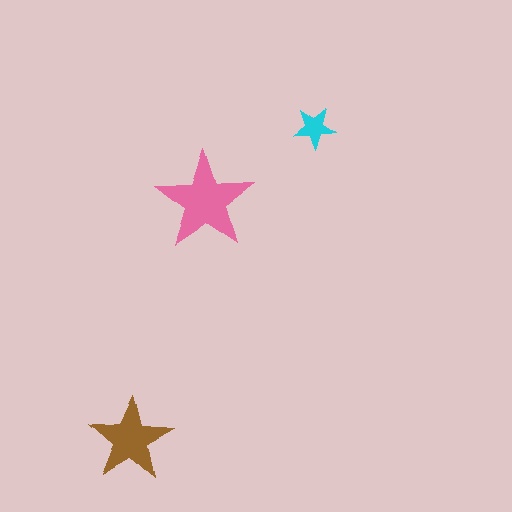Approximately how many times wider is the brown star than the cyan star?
About 2 times wider.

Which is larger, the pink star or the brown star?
The pink one.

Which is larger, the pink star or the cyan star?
The pink one.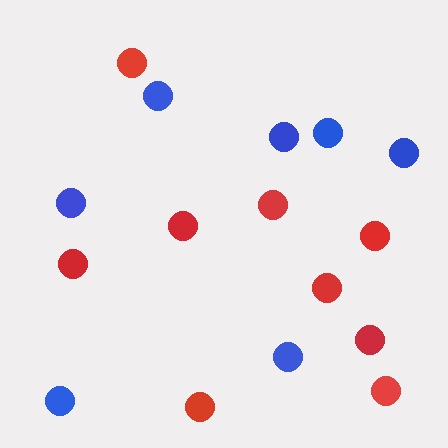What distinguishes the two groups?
There are 2 groups: one group of blue circles (7) and one group of red circles (9).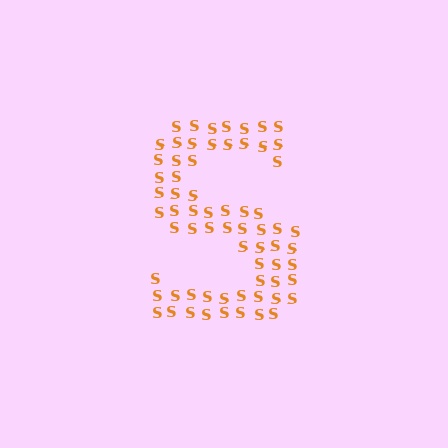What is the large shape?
The large shape is the letter S.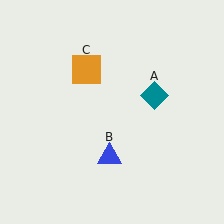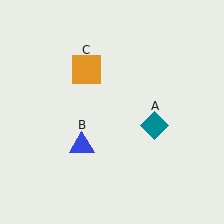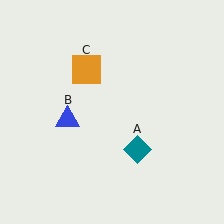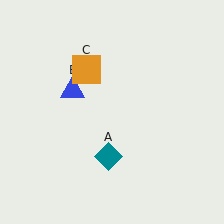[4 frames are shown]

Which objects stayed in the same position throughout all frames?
Orange square (object C) remained stationary.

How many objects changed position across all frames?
2 objects changed position: teal diamond (object A), blue triangle (object B).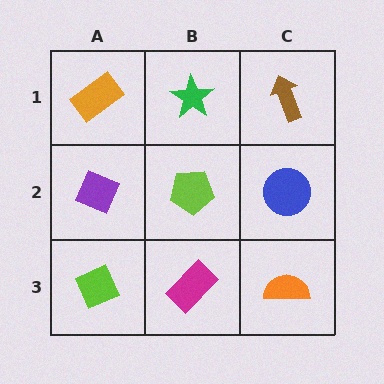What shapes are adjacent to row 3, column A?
A purple diamond (row 2, column A), a magenta rectangle (row 3, column B).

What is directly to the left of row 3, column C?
A magenta rectangle.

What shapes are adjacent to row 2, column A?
An orange rectangle (row 1, column A), a lime diamond (row 3, column A), a lime pentagon (row 2, column B).